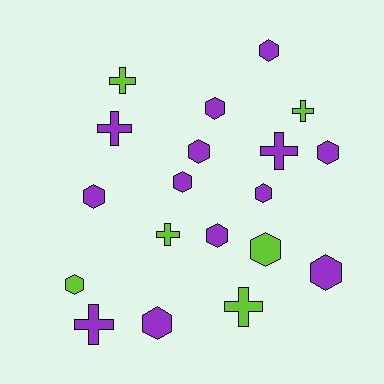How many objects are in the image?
There are 19 objects.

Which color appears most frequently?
Purple, with 13 objects.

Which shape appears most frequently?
Hexagon, with 12 objects.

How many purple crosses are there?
There are 3 purple crosses.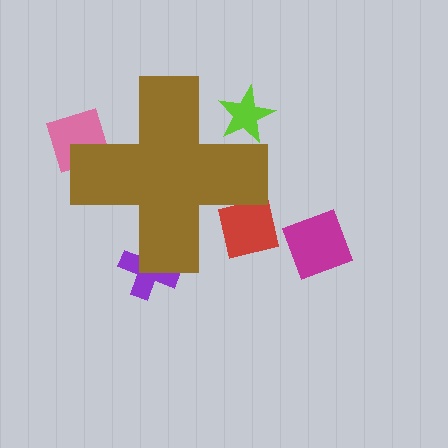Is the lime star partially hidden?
Yes, the lime star is partially hidden behind the brown cross.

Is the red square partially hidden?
Yes, the red square is partially hidden behind the brown cross.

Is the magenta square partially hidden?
No, the magenta square is fully visible.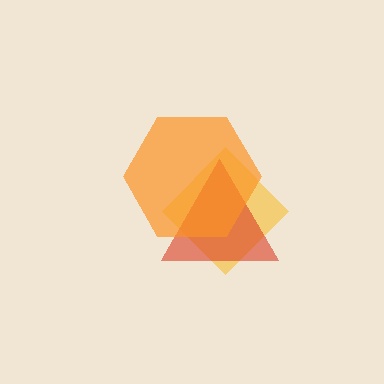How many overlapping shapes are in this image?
There are 3 overlapping shapes in the image.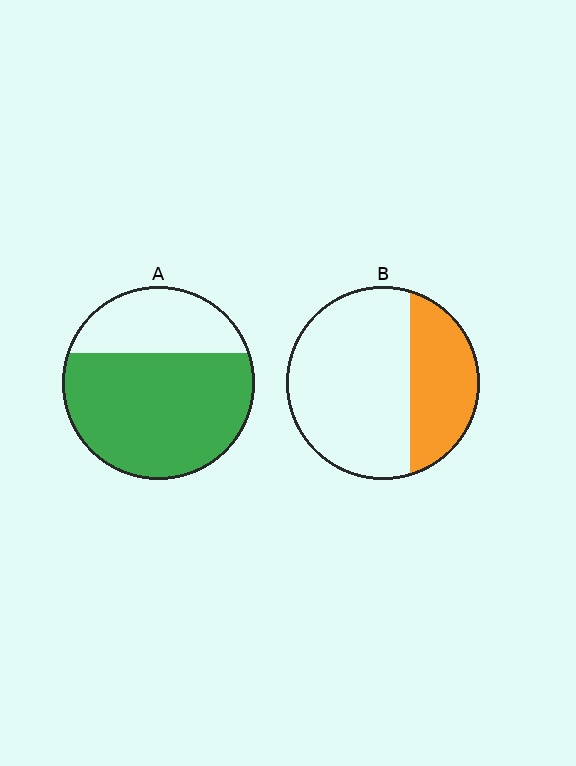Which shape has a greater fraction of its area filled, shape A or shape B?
Shape A.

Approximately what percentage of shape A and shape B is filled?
A is approximately 70% and B is approximately 30%.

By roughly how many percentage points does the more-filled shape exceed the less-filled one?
By roughly 35 percentage points (A over B).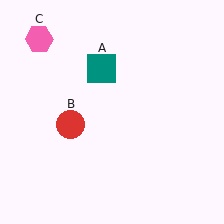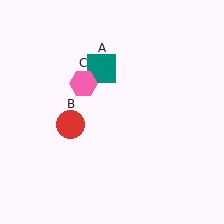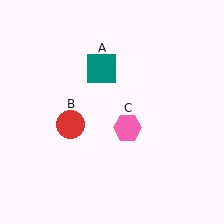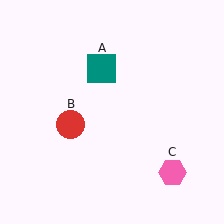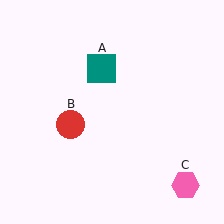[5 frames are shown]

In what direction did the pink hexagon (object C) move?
The pink hexagon (object C) moved down and to the right.